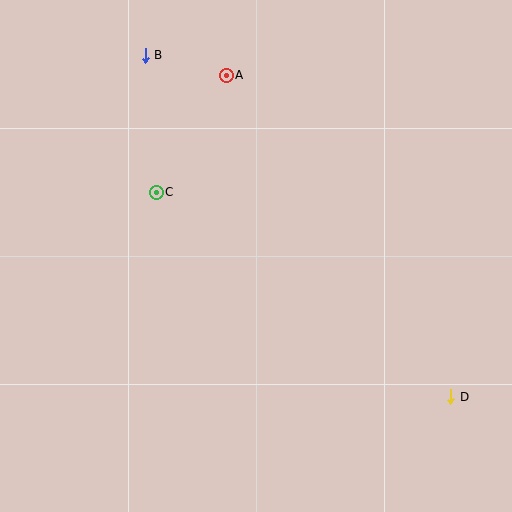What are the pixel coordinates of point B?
Point B is at (145, 55).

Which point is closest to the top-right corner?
Point A is closest to the top-right corner.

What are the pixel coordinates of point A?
Point A is at (226, 75).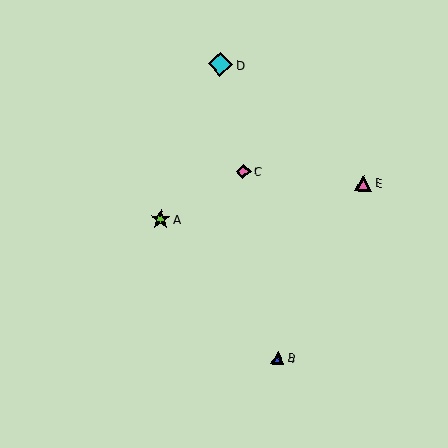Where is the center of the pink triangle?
The center of the pink triangle is at (363, 183).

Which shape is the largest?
The cyan diamond (labeled D) is the largest.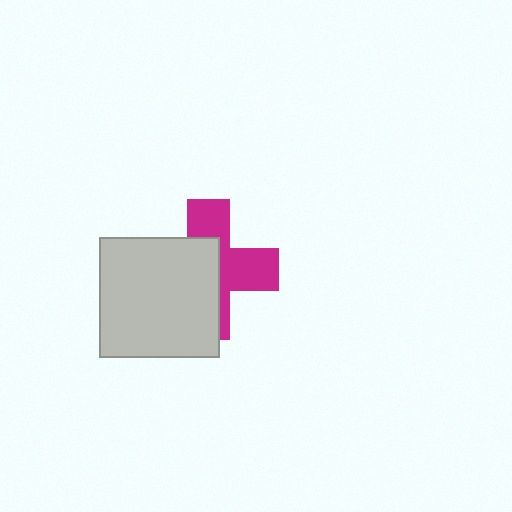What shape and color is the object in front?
The object in front is a light gray square.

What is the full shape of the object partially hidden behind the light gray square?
The partially hidden object is a magenta cross.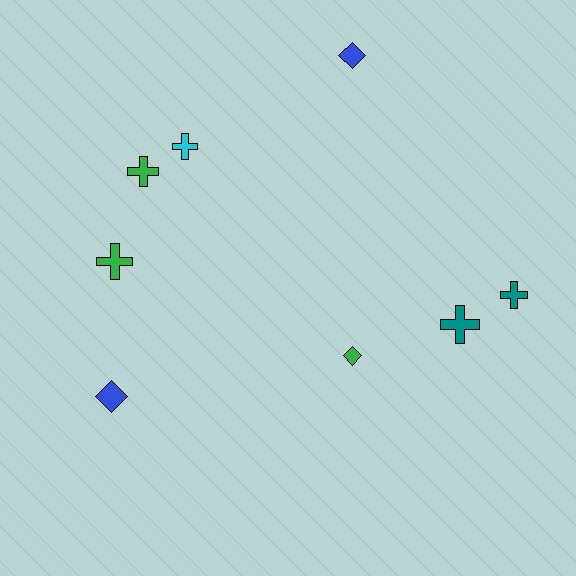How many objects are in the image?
There are 8 objects.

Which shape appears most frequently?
Cross, with 5 objects.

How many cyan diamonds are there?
There are no cyan diamonds.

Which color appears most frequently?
Green, with 3 objects.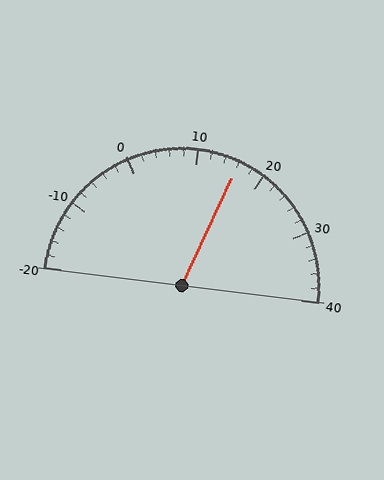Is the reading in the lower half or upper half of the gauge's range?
The reading is in the upper half of the range (-20 to 40).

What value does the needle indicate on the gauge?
The needle indicates approximately 16.